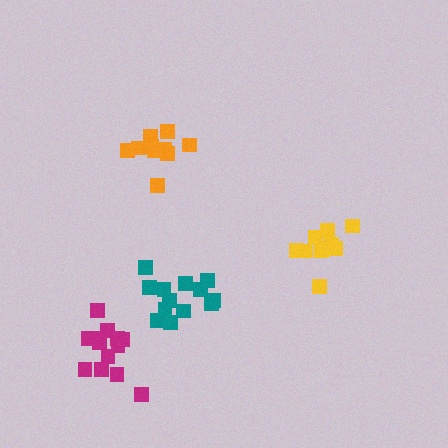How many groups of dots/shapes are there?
There are 4 groups.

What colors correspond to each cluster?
The clusters are colored: yellow, teal, orange, magenta.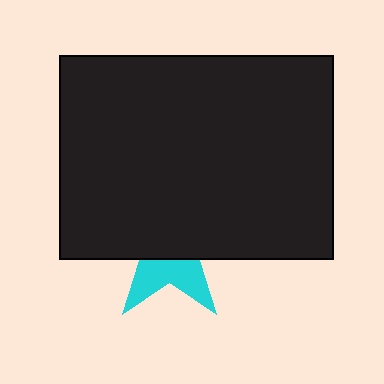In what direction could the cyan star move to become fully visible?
The cyan star could move down. That would shift it out from behind the black rectangle entirely.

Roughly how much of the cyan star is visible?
A small part of it is visible (roughly 37%).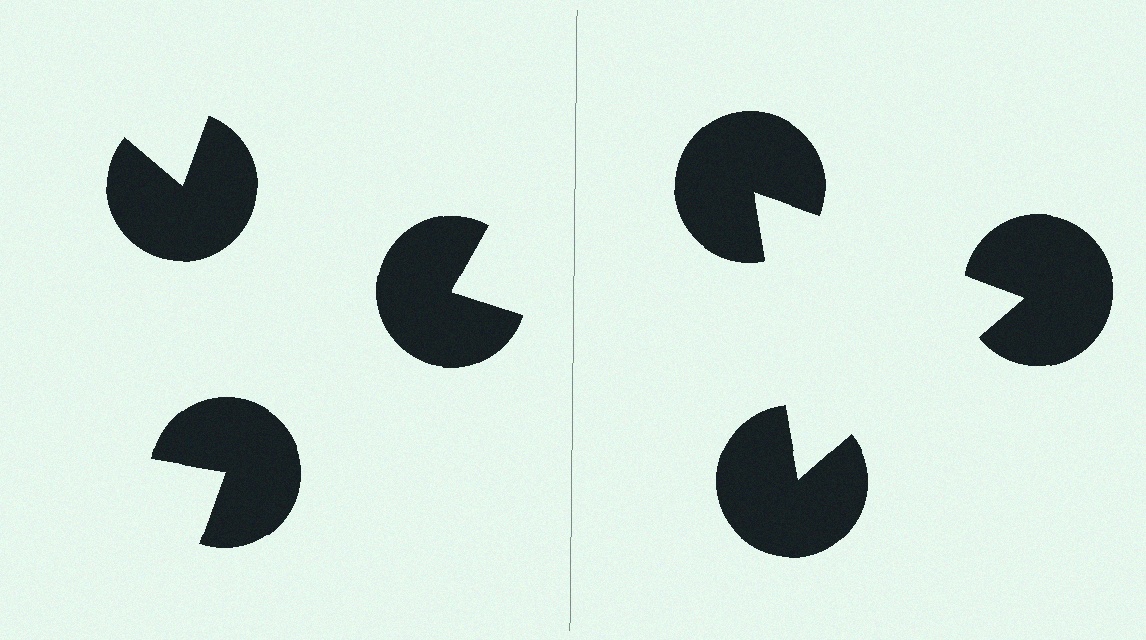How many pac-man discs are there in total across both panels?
6 — 3 on each side.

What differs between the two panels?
The pac-man discs are positioned identically on both sides; only the wedge orientations differ. On the right they align to a triangle; on the left they are misaligned.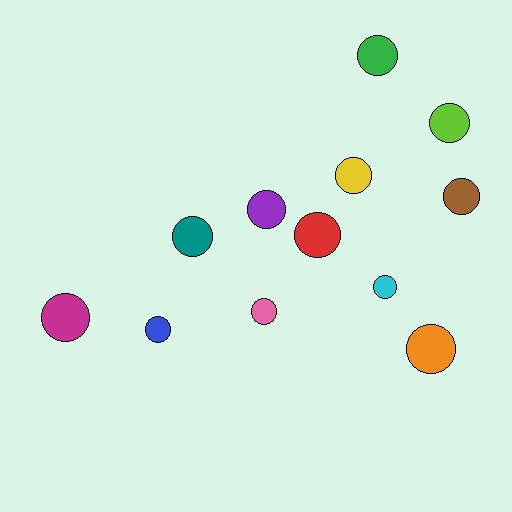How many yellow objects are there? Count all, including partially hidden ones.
There is 1 yellow object.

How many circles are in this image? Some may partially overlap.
There are 12 circles.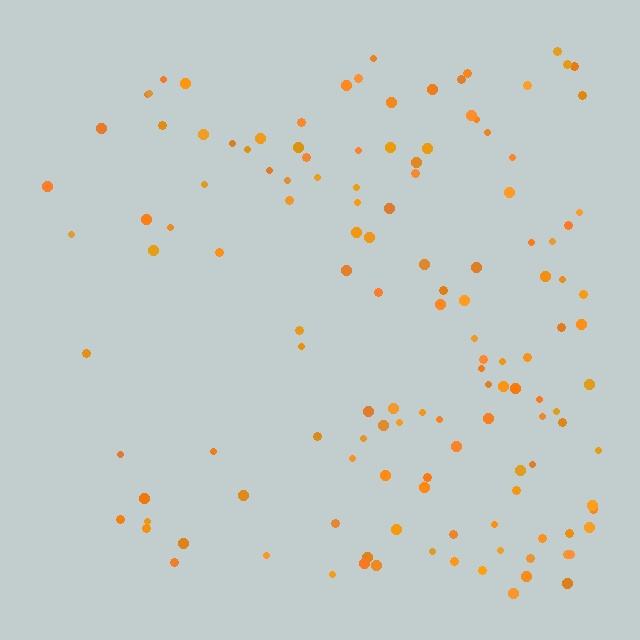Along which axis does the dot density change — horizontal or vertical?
Horizontal.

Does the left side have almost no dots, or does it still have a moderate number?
Still a moderate number, just noticeably fewer than the right.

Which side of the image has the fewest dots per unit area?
The left.